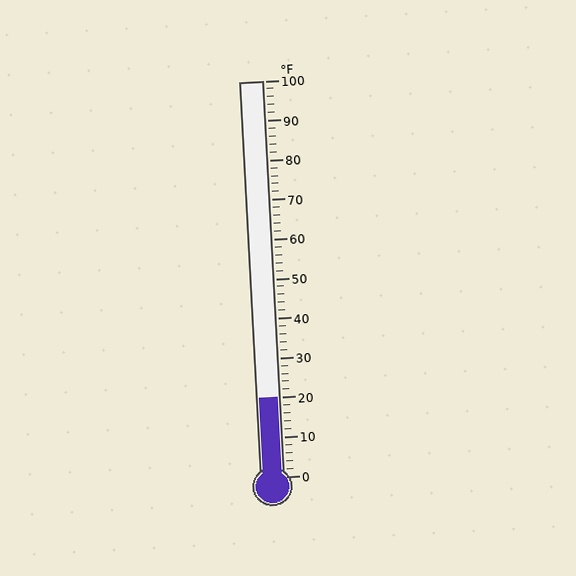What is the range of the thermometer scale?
The thermometer scale ranges from 0°F to 100°F.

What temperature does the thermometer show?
The thermometer shows approximately 20°F.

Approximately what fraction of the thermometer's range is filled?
The thermometer is filled to approximately 20% of its range.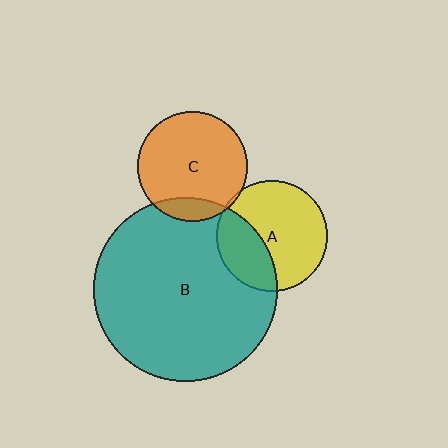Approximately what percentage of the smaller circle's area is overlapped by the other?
Approximately 15%.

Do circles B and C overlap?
Yes.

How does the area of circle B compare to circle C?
Approximately 2.8 times.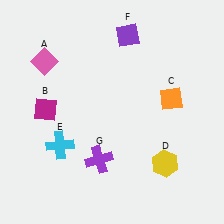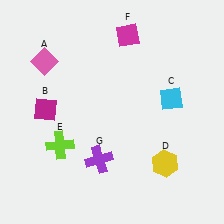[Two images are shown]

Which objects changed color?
C changed from orange to cyan. E changed from cyan to lime. F changed from purple to magenta.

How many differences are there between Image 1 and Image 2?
There are 3 differences between the two images.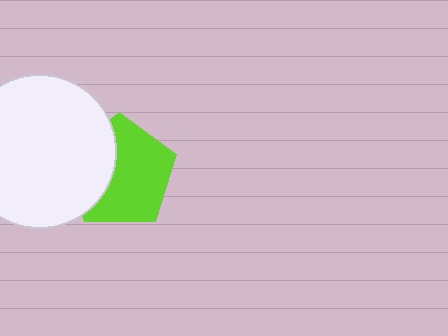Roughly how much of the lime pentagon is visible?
About half of it is visible (roughly 64%).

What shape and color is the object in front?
The object in front is a white circle.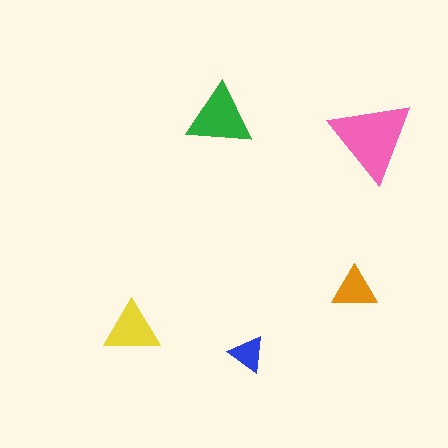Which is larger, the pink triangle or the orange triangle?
The pink one.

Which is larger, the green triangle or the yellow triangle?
The green one.